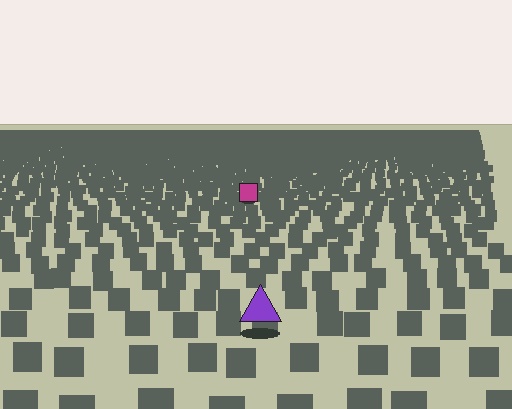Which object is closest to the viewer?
The purple triangle is closest. The texture marks near it are larger and more spread out.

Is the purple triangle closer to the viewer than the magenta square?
Yes. The purple triangle is closer — you can tell from the texture gradient: the ground texture is coarser near it.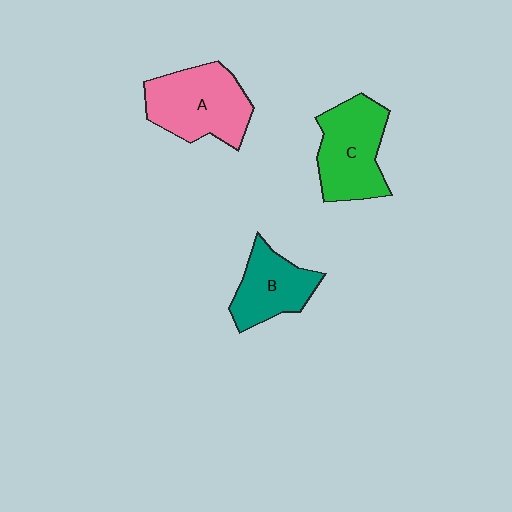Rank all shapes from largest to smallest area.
From largest to smallest: A (pink), C (green), B (teal).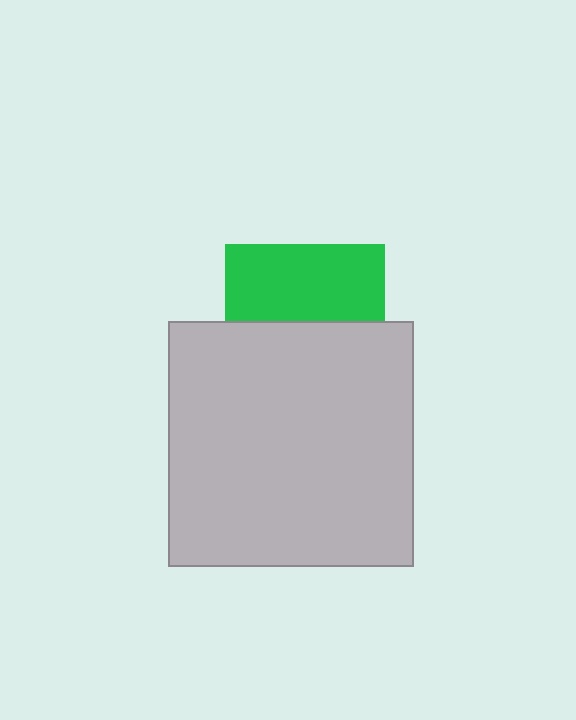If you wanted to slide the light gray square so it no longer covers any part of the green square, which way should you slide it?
Slide it down — that is the most direct way to separate the two shapes.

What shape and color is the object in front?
The object in front is a light gray square.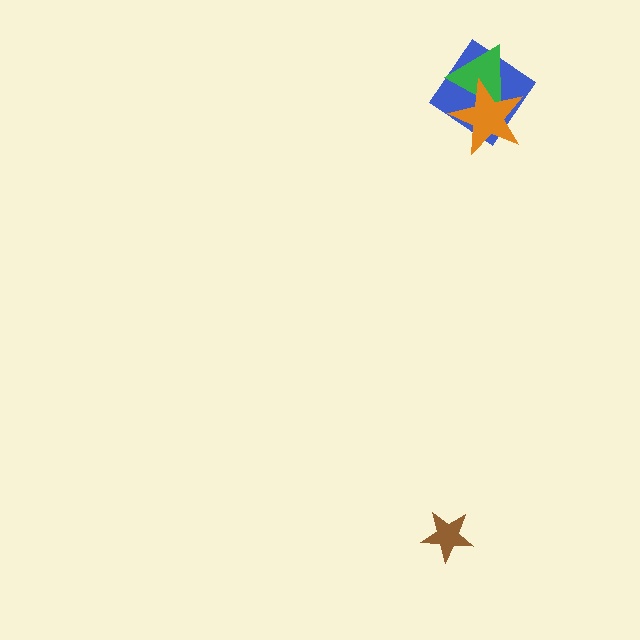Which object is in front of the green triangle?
The orange star is in front of the green triangle.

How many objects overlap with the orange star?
2 objects overlap with the orange star.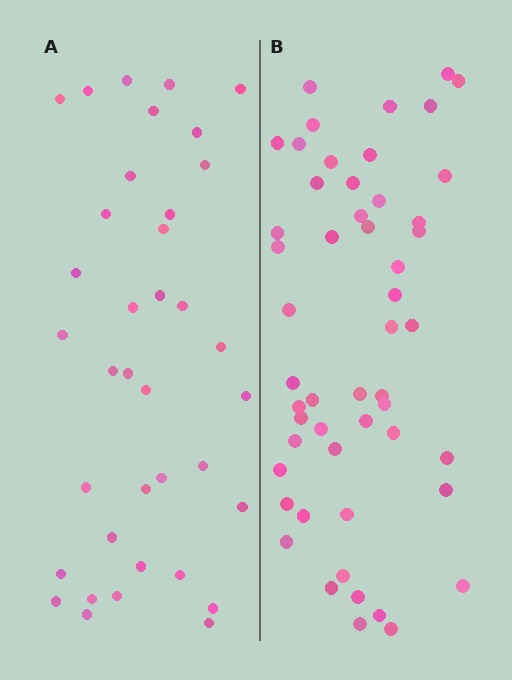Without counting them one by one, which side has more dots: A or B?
Region B (the right region) has more dots.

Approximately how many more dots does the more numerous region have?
Region B has approximately 15 more dots than region A.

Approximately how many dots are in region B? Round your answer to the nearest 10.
About 50 dots. (The exact count is 52, which rounds to 50.)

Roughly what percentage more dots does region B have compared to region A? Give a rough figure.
About 40% more.